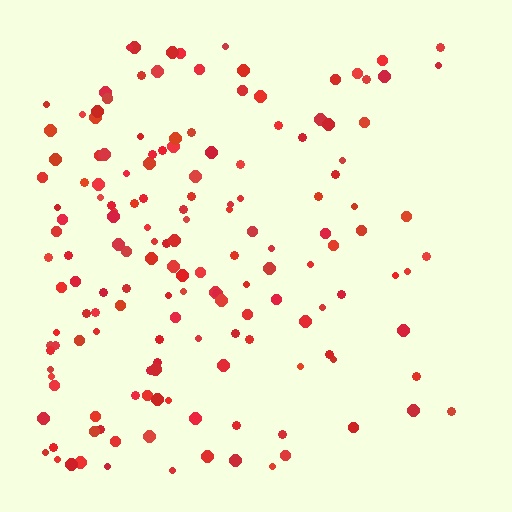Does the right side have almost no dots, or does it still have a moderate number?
Still a moderate number, just noticeably fewer than the left.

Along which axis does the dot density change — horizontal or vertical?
Horizontal.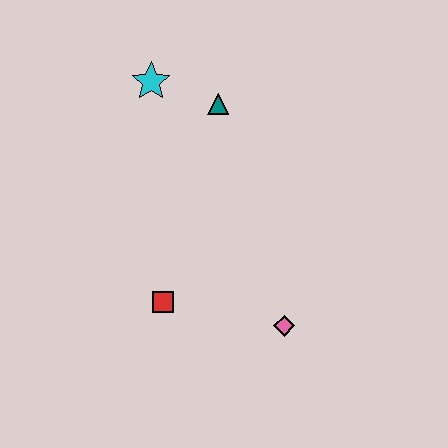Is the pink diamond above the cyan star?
No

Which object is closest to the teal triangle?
The cyan star is closest to the teal triangle.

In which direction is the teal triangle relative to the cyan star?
The teal triangle is to the right of the cyan star.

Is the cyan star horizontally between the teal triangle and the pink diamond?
No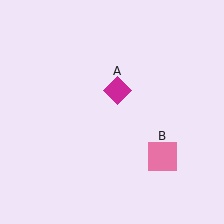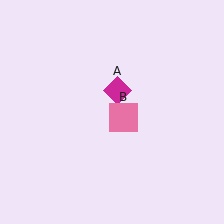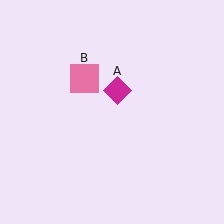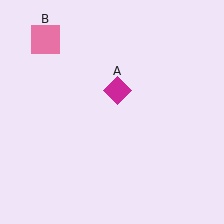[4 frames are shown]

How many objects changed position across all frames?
1 object changed position: pink square (object B).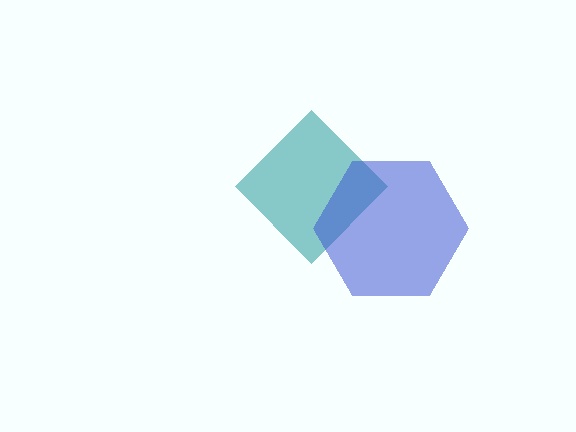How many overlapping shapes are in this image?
There are 2 overlapping shapes in the image.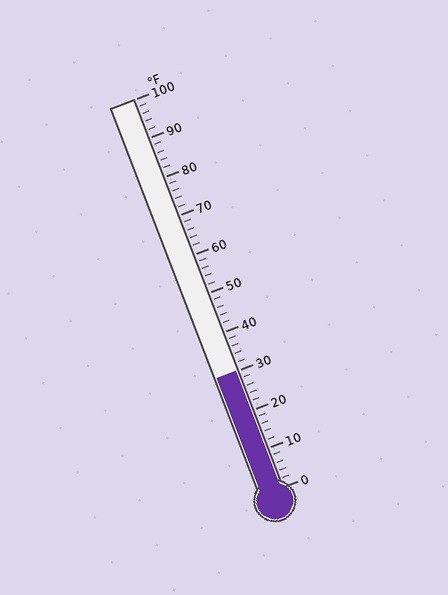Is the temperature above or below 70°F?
The temperature is below 70°F.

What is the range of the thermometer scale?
The thermometer scale ranges from 0°F to 100°F.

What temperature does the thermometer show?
The thermometer shows approximately 30°F.